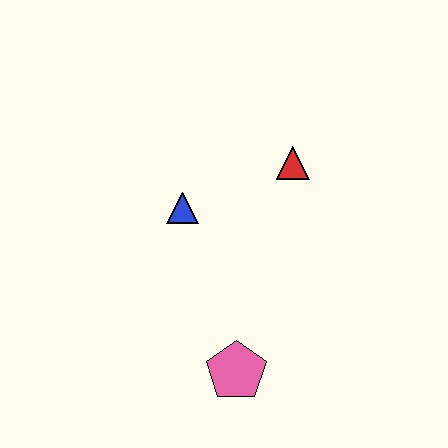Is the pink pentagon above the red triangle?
No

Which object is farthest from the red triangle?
The pink pentagon is farthest from the red triangle.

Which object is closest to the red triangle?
The blue triangle is closest to the red triangle.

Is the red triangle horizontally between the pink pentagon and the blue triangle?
No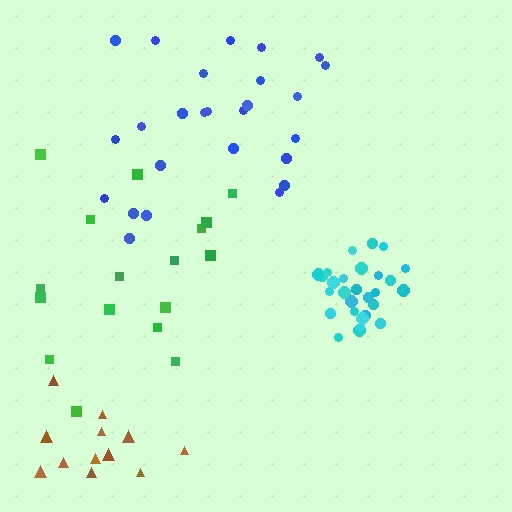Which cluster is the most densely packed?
Cyan.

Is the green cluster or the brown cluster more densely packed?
Brown.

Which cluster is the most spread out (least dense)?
Green.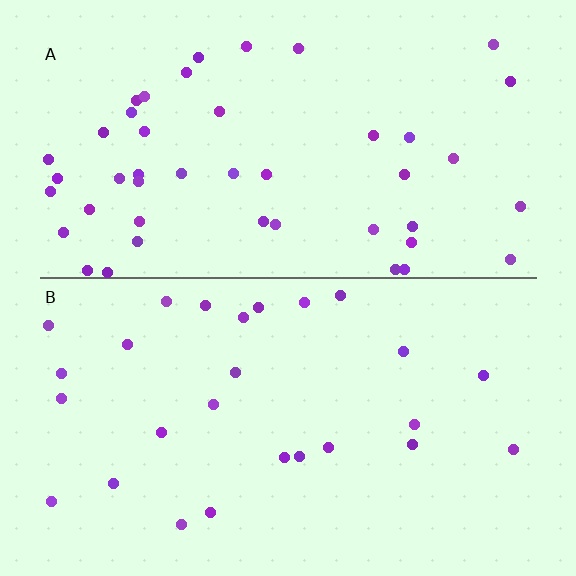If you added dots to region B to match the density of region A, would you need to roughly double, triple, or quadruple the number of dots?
Approximately double.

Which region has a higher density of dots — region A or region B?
A (the top).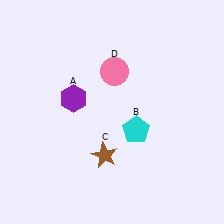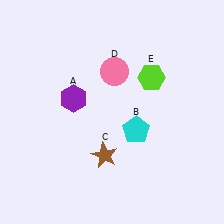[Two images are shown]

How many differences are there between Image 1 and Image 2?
There is 1 difference between the two images.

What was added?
A lime hexagon (E) was added in Image 2.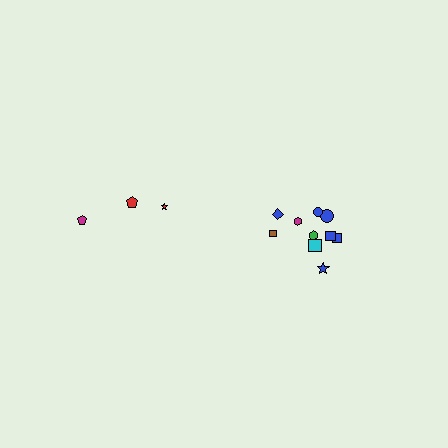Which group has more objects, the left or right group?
The right group.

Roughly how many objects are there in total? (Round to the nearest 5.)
Roughly 15 objects in total.